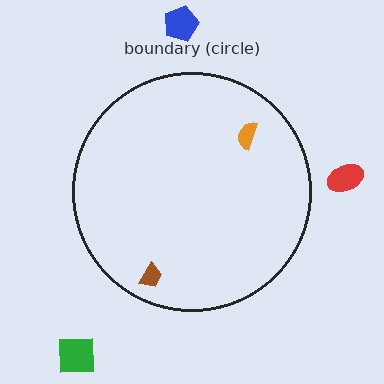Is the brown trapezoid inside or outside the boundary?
Inside.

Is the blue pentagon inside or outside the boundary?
Outside.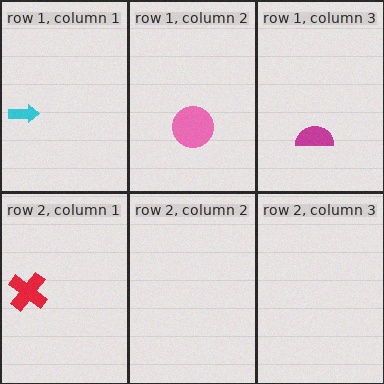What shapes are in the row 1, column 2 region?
The pink circle.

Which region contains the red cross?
The row 2, column 1 region.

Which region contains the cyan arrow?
The row 1, column 1 region.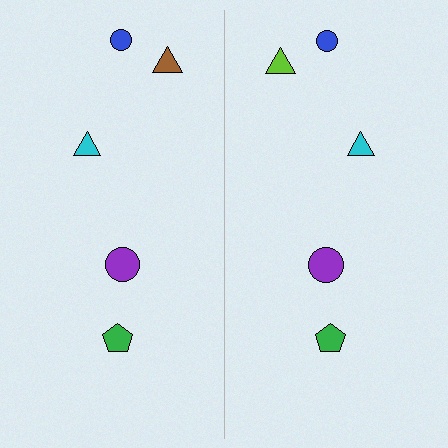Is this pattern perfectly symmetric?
No, the pattern is not perfectly symmetric. The lime triangle on the right side breaks the symmetry — its mirror counterpart is brown.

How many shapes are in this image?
There are 10 shapes in this image.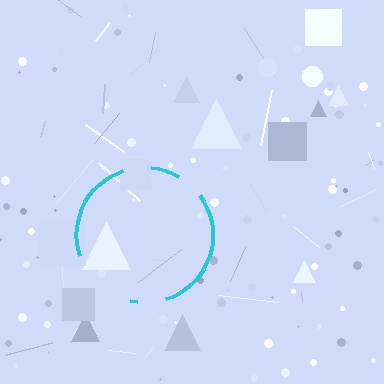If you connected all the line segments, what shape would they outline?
They would outline a circle.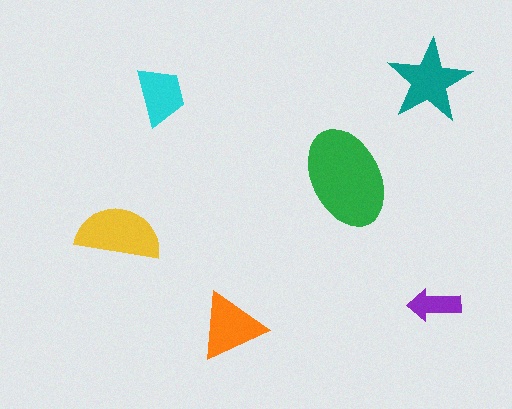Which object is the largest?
The green ellipse.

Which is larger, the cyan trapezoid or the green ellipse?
The green ellipse.